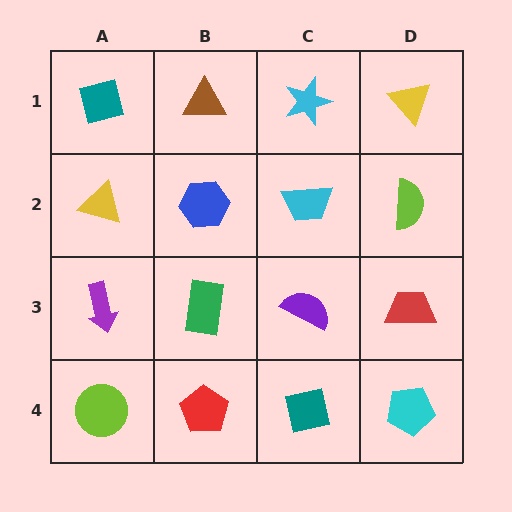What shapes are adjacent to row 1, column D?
A lime semicircle (row 2, column D), a cyan star (row 1, column C).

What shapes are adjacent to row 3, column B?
A blue hexagon (row 2, column B), a red pentagon (row 4, column B), a purple arrow (row 3, column A), a purple semicircle (row 3, column C).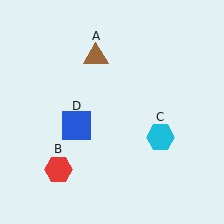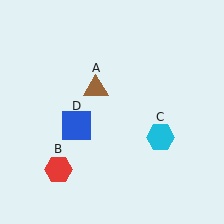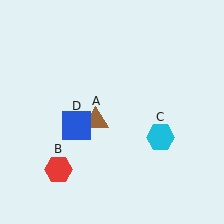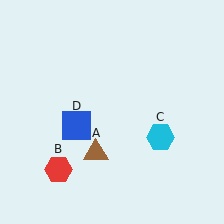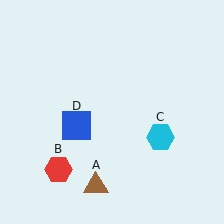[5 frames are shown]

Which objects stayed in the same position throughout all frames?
Red hexagon (object B) and cyan hexagon (object C) and blue square (object D) remained stationary.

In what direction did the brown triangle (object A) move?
The brown triangle (object A) moved down.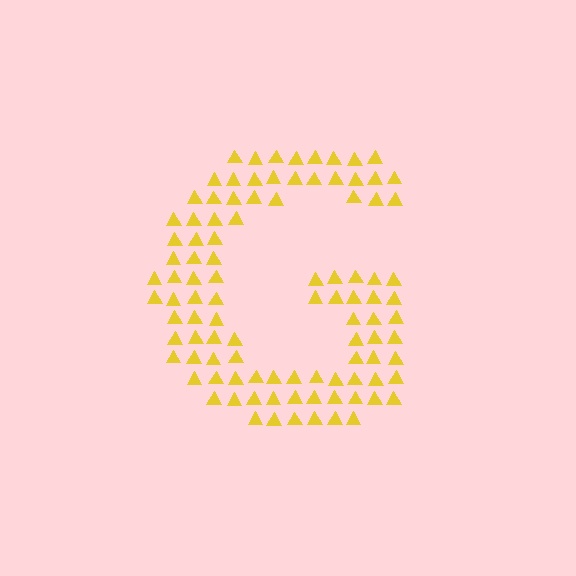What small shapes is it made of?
It is made of small triangles.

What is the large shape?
The large shape is the letter G.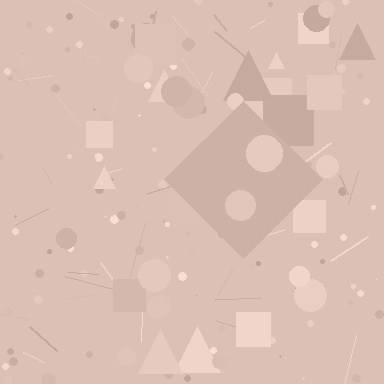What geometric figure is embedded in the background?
A diamond is embedded in the background.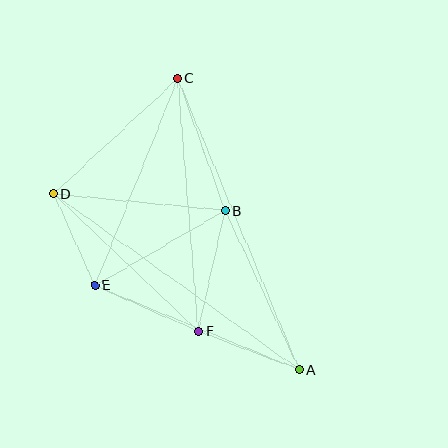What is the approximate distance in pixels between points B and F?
The distance between B and F is approximately 123 pixels.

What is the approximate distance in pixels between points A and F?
The distance between A and F is approximately 108 pixels.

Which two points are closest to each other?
Points D and E are closest to each other.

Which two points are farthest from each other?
Points A and C are farthest from each other.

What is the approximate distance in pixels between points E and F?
The distance between E and F is approximately 113 pixels.